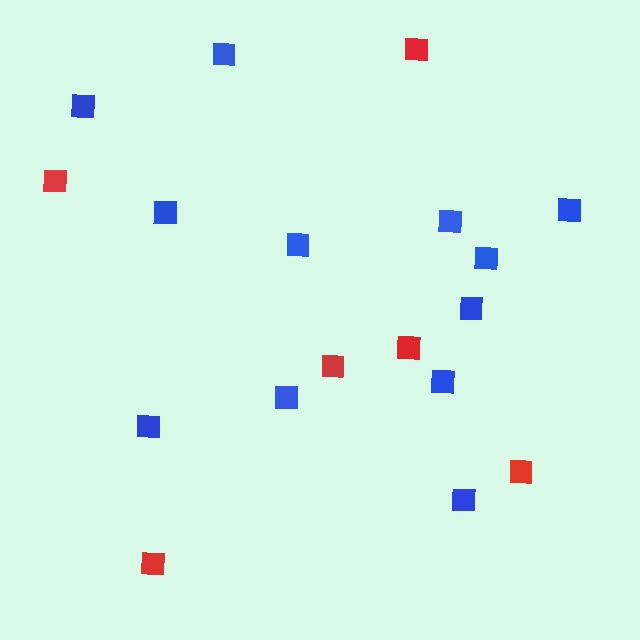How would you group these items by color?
There are 2 groups: one group of red squares (6) and one group of blue squares (12).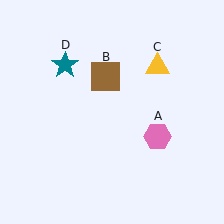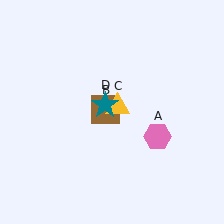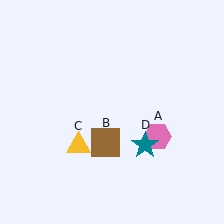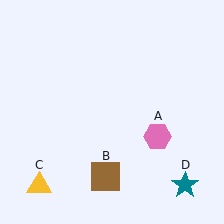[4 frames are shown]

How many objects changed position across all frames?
3 objects changed position: brown square (object B), yellow triangle (object C), teal star (object D).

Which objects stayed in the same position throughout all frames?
Pink hexagon (object A) remained stationary.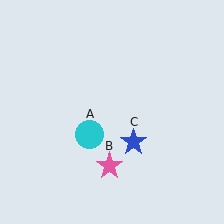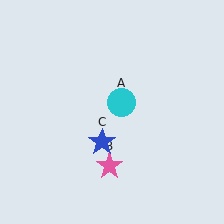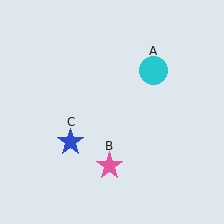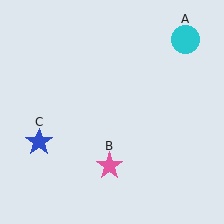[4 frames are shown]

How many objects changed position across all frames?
2 objects changed position: cyan circle (object A), blue star (object C).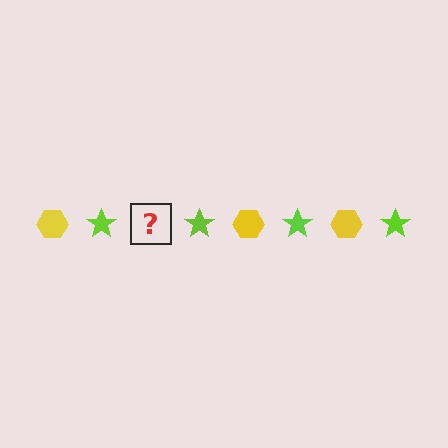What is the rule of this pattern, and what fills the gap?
The rule is that the pattern alternates between yellow hexagon and lime star. The gap should be filled with a yellow hexagon.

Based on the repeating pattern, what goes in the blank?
The blank should be a yellow hexagon.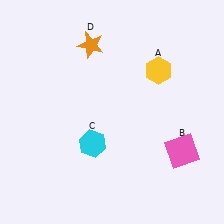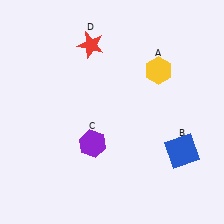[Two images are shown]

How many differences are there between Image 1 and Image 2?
There are 3 differences between the two images.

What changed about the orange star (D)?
In Image 1, D is orange. In Image 2, it changed to red.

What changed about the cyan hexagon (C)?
In Image 1, C is cyan. In Image 2, it changed to purple.